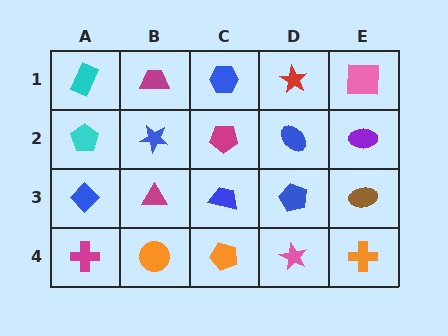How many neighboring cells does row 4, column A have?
2.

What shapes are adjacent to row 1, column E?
A purple ellipse (row 2, column E), a red star (row 1, column D).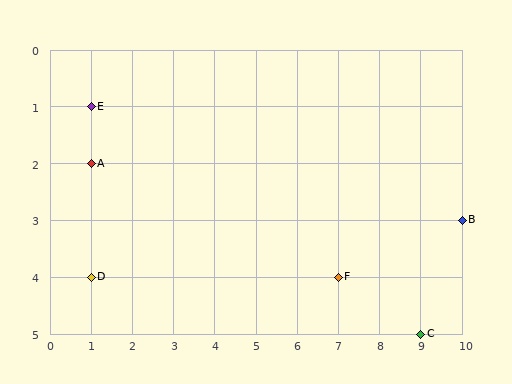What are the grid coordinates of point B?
Point B is at grid coordinates (10, 3).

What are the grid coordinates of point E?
Point E is at grid coordinates (1, 1).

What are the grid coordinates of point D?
Point D is at grid coordinates (1, 4).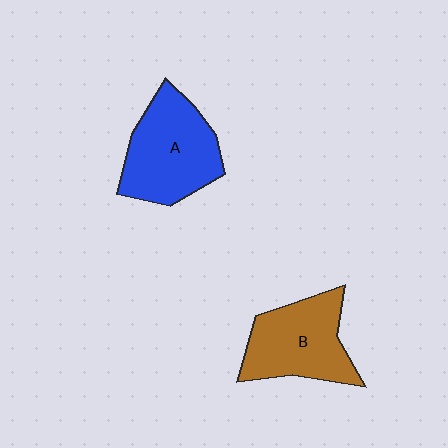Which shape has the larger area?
Shape A (blue).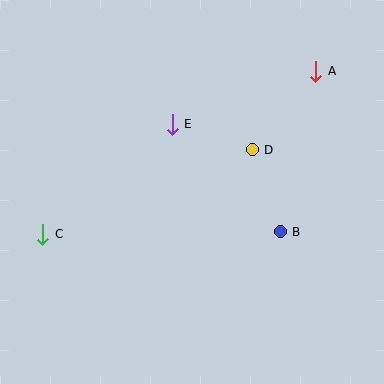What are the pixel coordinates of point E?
Point E is at (172, 124).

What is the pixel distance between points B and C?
The distance between B and C is 238 pixels.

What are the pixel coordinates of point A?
Point A is at (316, 71).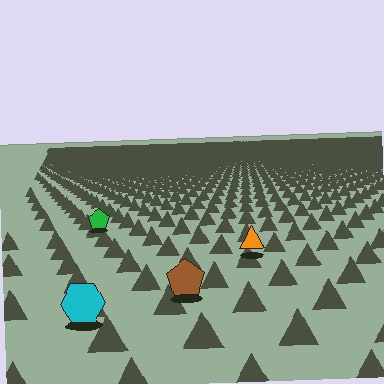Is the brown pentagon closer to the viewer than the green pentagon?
Yes. The brown pentagon is closer — you can tell from the texture gradient: the ground texture is coarser near it.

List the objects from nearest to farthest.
From nearest to farthest: the cyan hexagon, the brown pentagon, the orange triangle, the green pentagon.